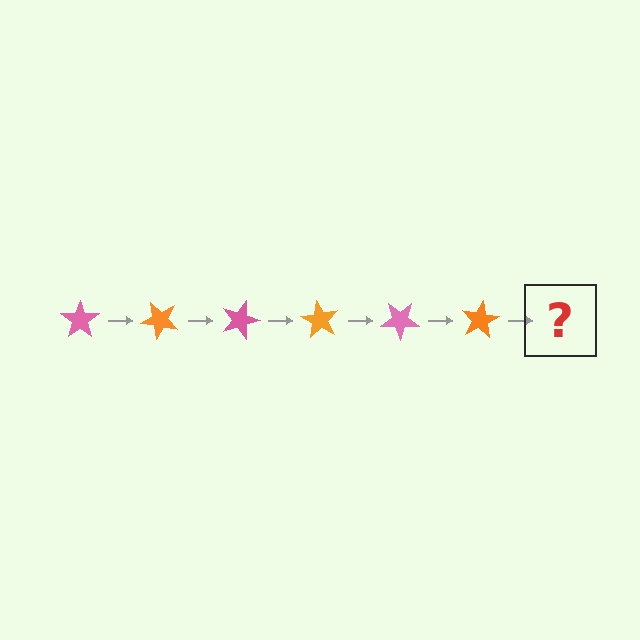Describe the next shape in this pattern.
It should be a pink star, rotated 270 degrees from the start.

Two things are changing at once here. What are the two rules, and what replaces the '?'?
The two rules are that it rotates 45 degrees each step and the color cycles through pink and orange. The '?' should be a pink star, rotated 270 degrees from the start.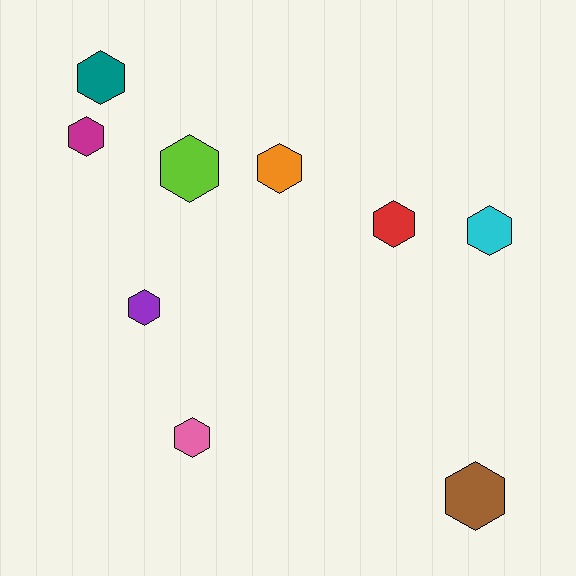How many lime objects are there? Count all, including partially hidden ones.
There is 1 lime object.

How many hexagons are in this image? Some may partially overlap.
There are 9 hexagons.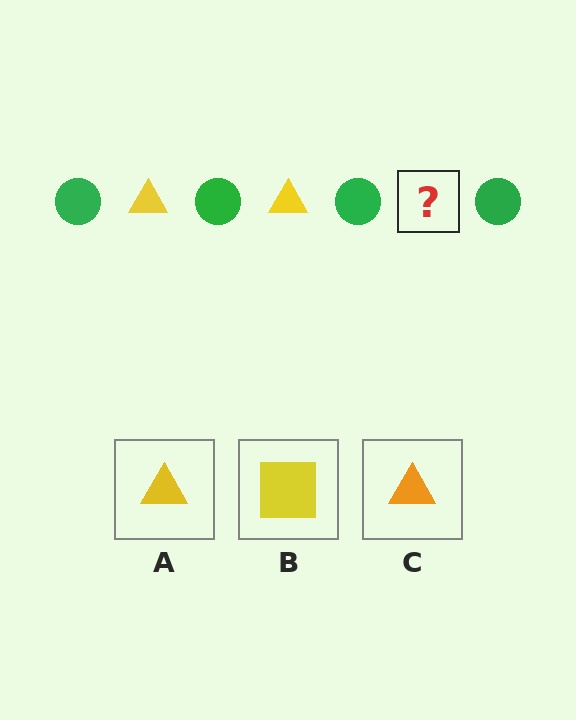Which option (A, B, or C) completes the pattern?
A.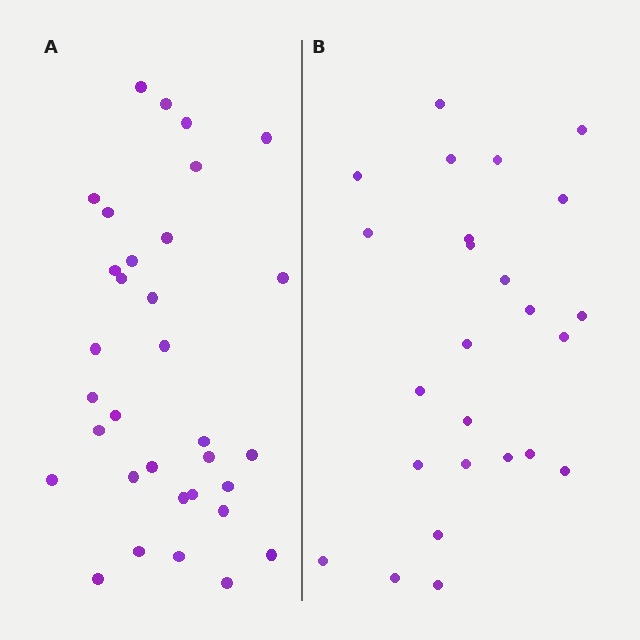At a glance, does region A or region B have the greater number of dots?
Region A (the left region) has more dots.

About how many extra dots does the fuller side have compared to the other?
Region A has roughly 8 or so more dots than region B.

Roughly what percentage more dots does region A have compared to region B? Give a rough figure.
About 30% more.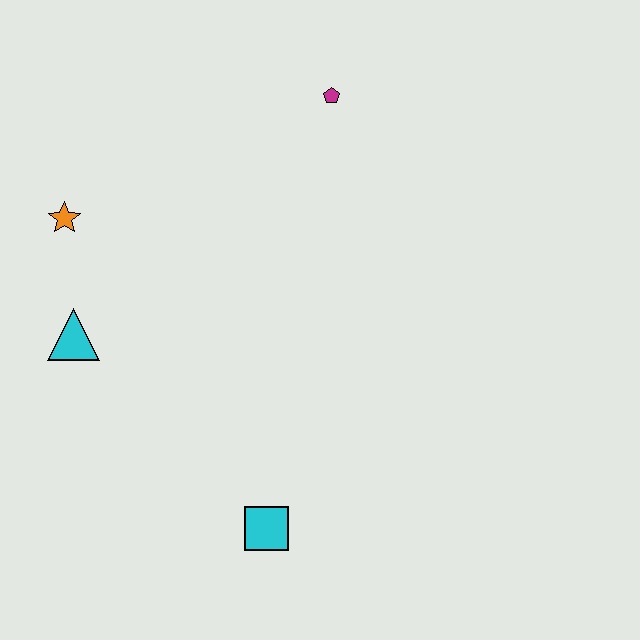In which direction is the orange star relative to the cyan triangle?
The orange star is above the cyan triangle.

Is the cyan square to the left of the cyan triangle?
No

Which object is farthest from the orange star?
The cyan square is farthest from the orange star.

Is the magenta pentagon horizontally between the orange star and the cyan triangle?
No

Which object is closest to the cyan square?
The cyan triangle is closest to the cyan square.